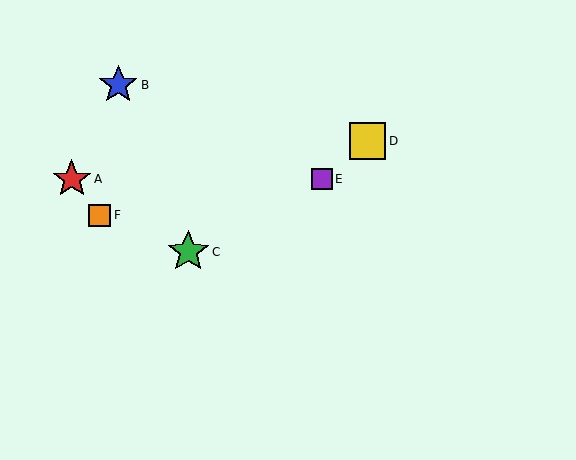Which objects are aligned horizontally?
Objects A, E are aligned horizontally.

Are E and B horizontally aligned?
No, E is at y≈179 and B is at y≈85.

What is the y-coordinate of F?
Object F is at y≈215.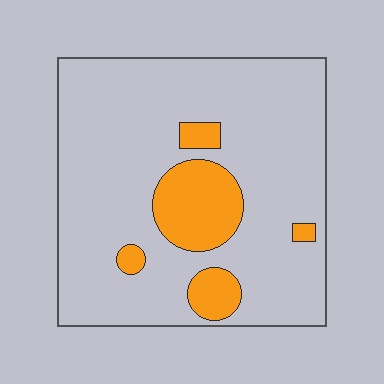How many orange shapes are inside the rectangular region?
5.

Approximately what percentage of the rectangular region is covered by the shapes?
Approximately 15%.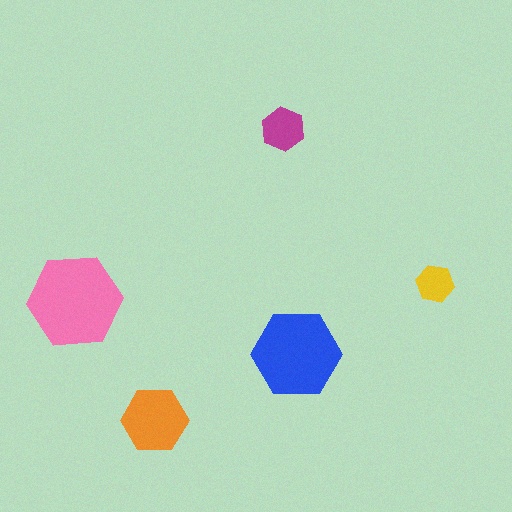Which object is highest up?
The magenta hexagon is topmost.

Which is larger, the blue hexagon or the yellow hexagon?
The blue one.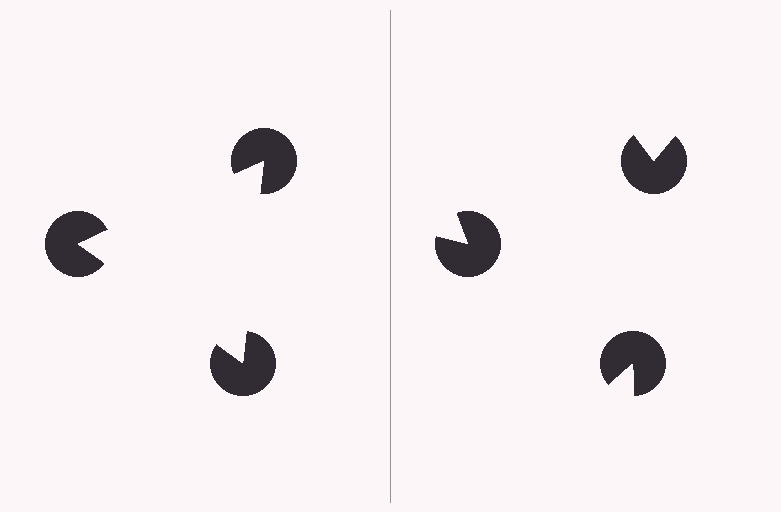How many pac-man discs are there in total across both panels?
6 — 3 on each side.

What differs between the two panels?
The pac-man discs are positioned identically on both sides; only the wedge orientations differ. On the left they align to a triangle; on the right they are misaligned.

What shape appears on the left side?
An illusory triangle.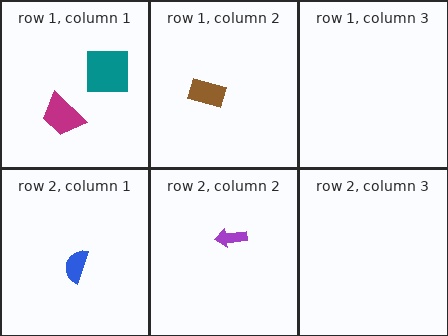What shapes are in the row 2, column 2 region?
The purple arrow.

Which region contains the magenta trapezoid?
The row 1, column 1 region.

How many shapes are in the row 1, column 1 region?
2.